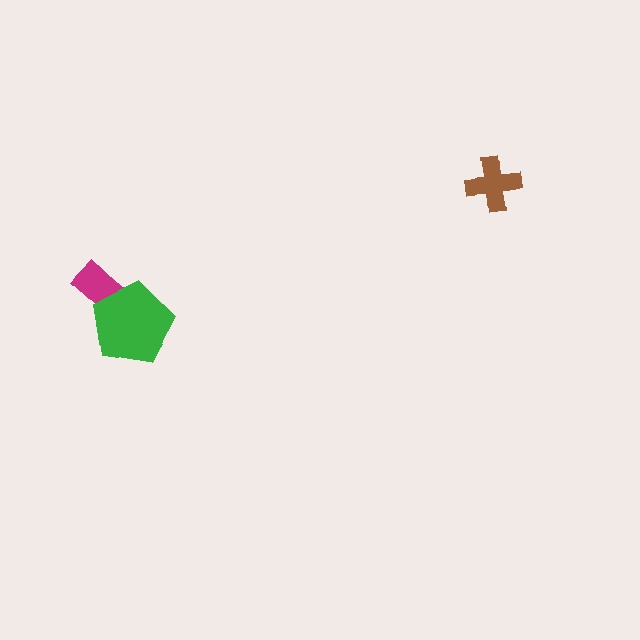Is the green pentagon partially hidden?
No, no other shape covers it.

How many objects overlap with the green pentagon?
1 object overlaps with the green pentagon.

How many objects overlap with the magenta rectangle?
1 object overlaps with the magenta rectangle.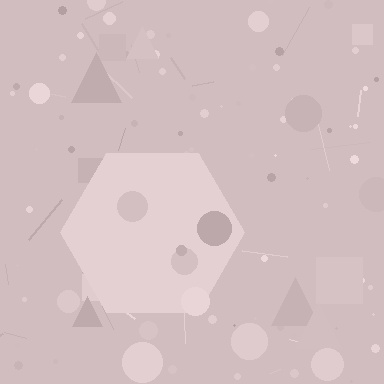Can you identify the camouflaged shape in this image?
The camouflaged shape is a hexagon.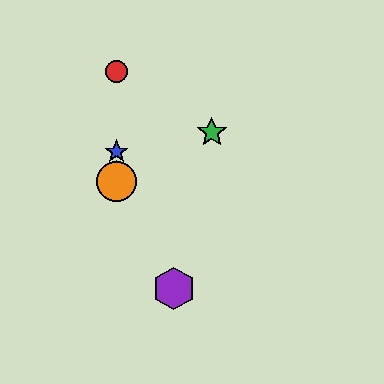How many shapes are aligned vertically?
4 shapes (the red circle, the blue star, the yellow star, the orange circle) are aligned vertically.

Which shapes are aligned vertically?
The red circle, the blue star, the yellow star, the orange circle are aligned vertically.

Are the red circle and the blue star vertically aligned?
Yes, both are at x≈117.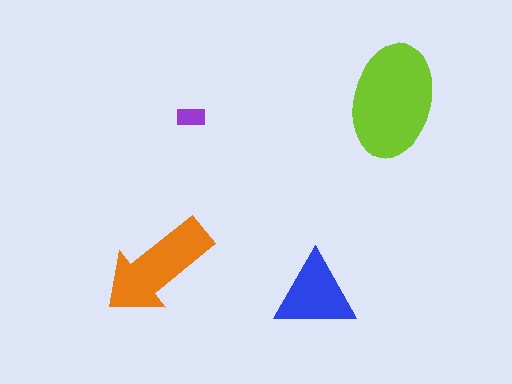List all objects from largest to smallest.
The lime ellipse, the orange arrow, the blue triangle, the purple rectangle.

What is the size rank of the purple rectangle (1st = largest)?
4th.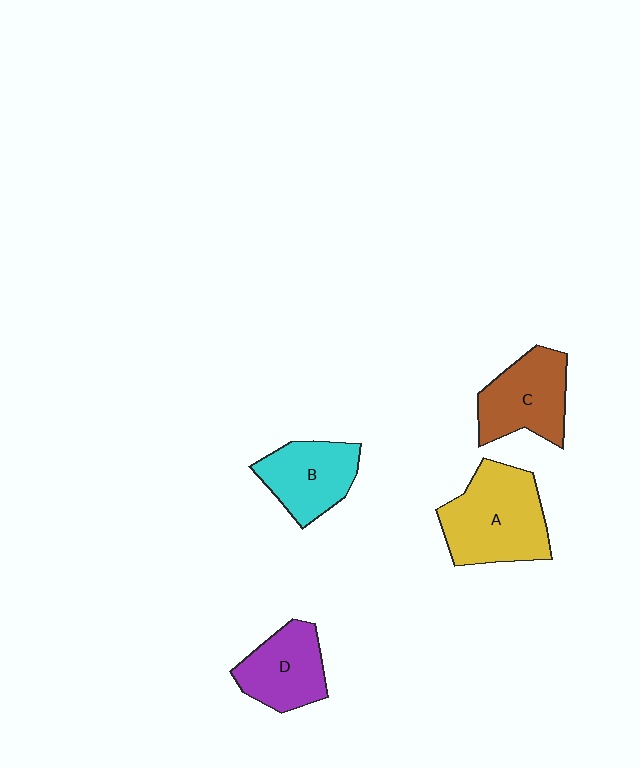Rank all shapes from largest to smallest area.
From largest to smallest: A (yellow), C (brown), B (cyan), D (purple).